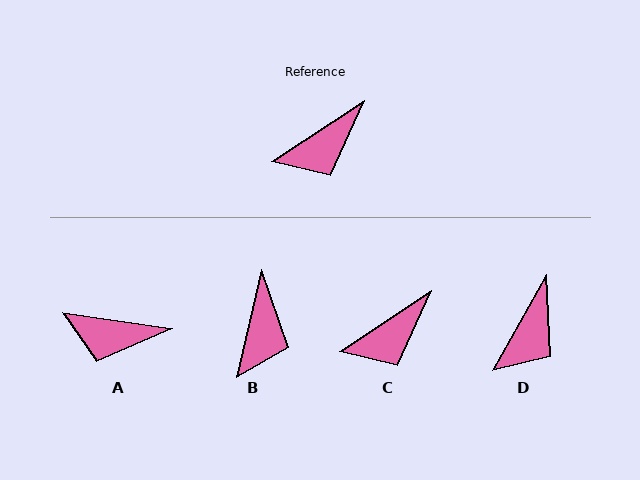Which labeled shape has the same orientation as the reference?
C.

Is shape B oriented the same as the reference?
No, it is off by about 44 degrees.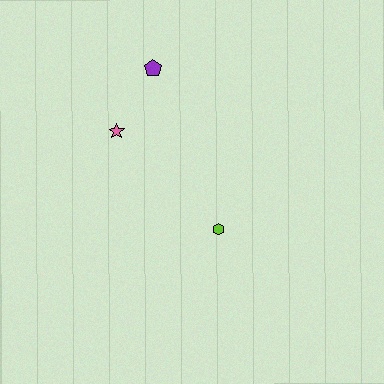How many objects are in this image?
There are 3 objects.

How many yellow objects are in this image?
There are no yellow objects.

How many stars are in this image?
There is 1 star.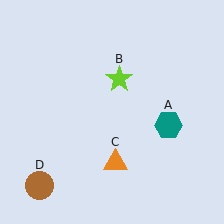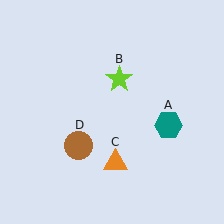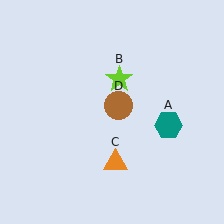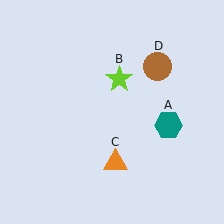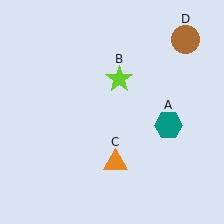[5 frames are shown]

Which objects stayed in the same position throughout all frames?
Teal hexagon (object A) and lime star (object B) and orange triangle (object C) remained stationary.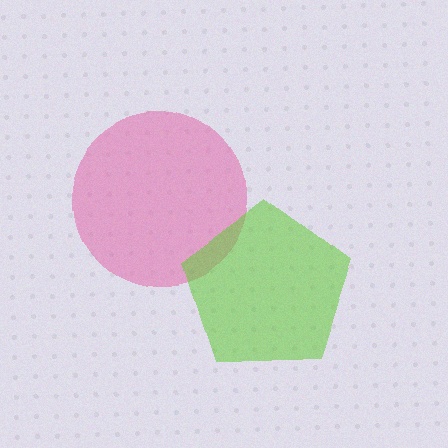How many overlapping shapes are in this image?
There are 2 overlapping shapes in the image.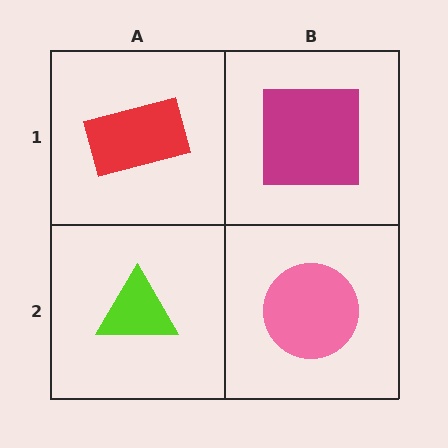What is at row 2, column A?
A lime triangle.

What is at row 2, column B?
A pink circle.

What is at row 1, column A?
A red rectangle.